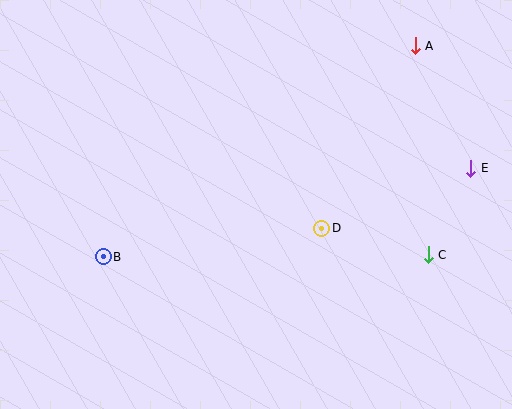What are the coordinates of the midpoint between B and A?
The midpoint between B and A is at (259, 151).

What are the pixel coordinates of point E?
Point E is at (471, 168).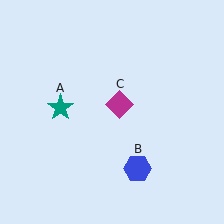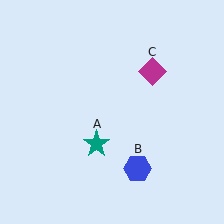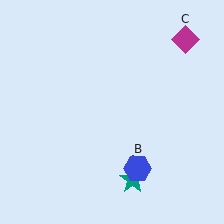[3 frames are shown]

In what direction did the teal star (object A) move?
The teal star (object A) moved down and to the right.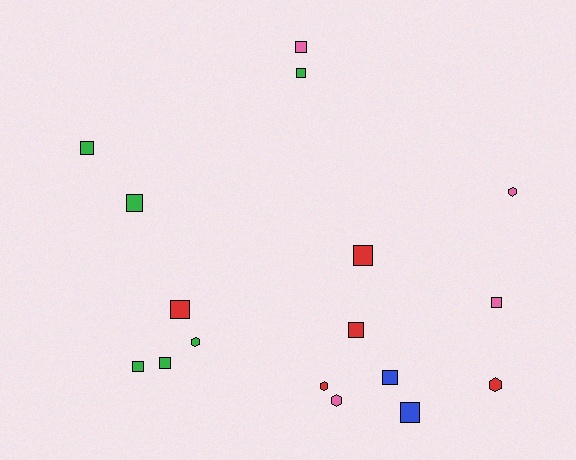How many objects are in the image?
There are 17 objects.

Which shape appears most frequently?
Square, with 12 objects.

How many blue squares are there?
There are 2 blue squares.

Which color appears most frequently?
Green, with 6 objects.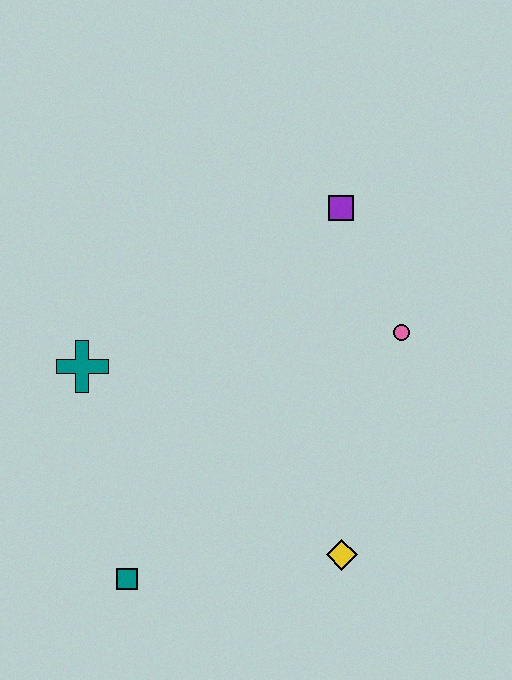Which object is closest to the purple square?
The pink circle is closest to the purple square.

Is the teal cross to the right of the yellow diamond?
No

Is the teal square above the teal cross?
No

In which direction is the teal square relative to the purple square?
The teal square is below the purple square.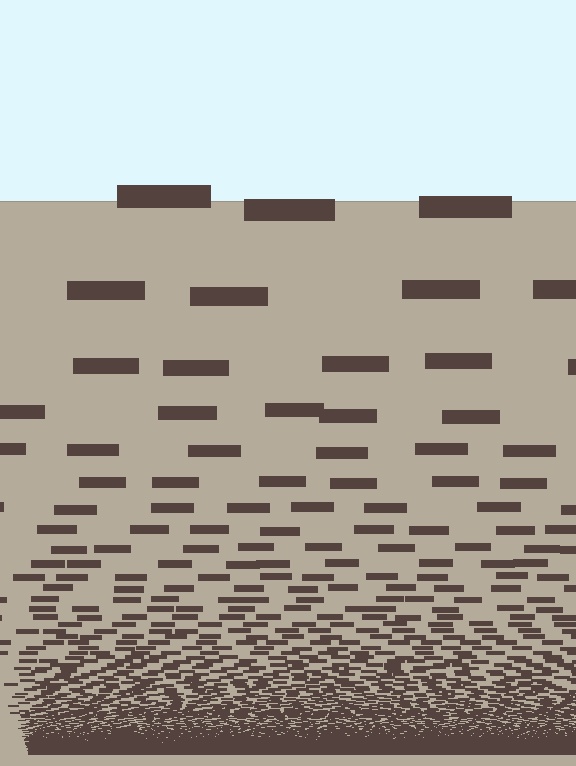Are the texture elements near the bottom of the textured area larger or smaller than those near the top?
Smaller. The gradient is inverted — elements near the bottom are smaller and denser.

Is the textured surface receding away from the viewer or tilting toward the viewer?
The surface appears to tilt toward the viewer. Texture elements get larger and sparser toward the top.